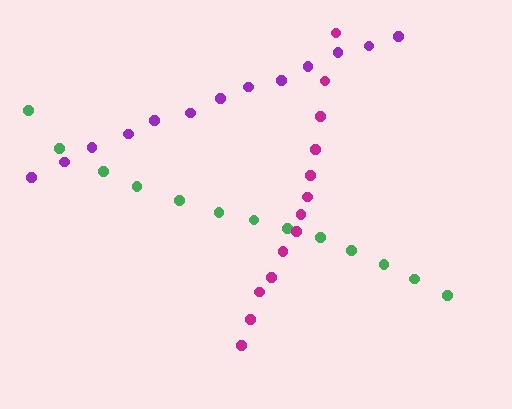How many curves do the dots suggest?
There are 3 distinct paths.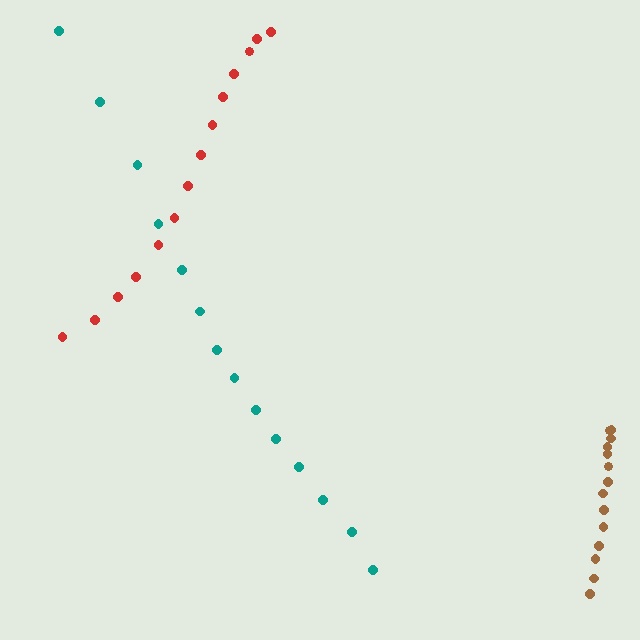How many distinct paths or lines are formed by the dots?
There are 3 distinct paths.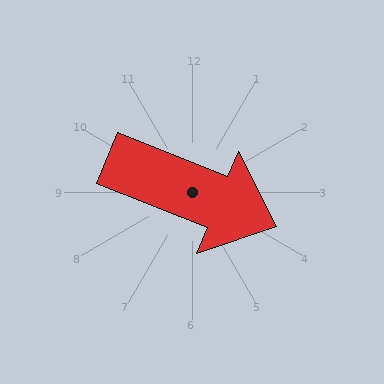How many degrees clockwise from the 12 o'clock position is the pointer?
Approximately 112 degrees.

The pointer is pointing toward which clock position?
Roughly 4 o'clock.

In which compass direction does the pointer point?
East.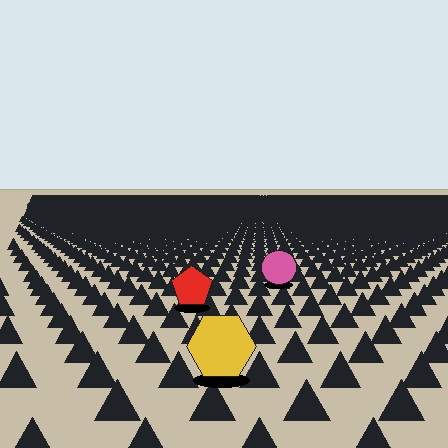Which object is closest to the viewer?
The yellow hexagon is closest. The texture marks near it are larger and more spread out.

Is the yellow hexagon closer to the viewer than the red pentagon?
Yes. The yellow hexagon is closer — you can tell from the texture gradient: the ground texture is coarser near it.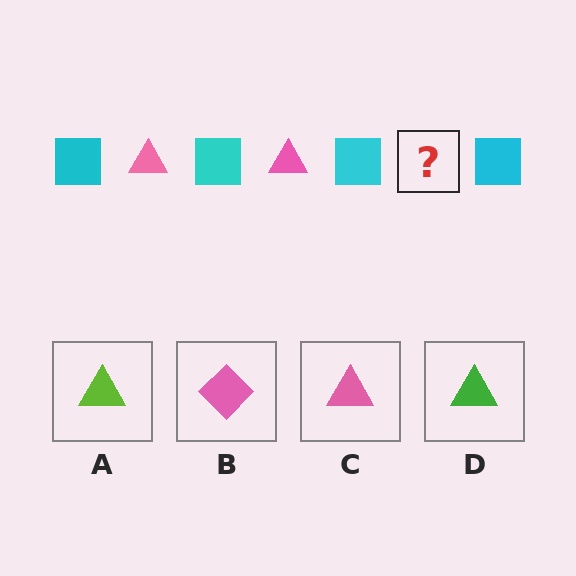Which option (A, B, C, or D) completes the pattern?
C.